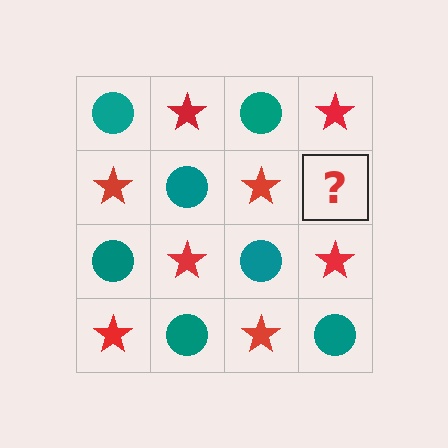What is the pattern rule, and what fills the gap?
The rule is that it alternates teal circle and red star in a checkerboard pattern. The gap should be filled with a teal circle.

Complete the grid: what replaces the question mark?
The question mark should be replaced with a teal circle.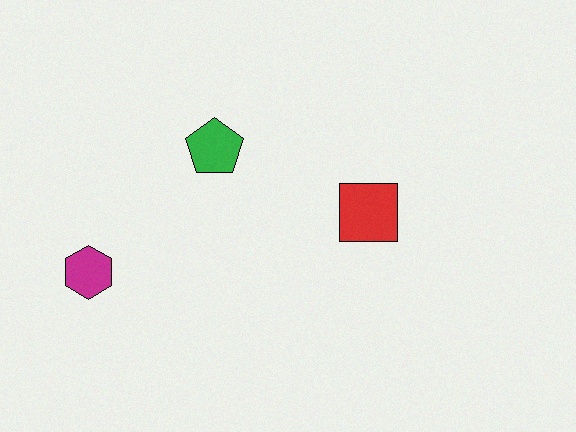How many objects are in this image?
There are 3 objects.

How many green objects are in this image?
There is 1 green object.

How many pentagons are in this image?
There is 1 pentagon.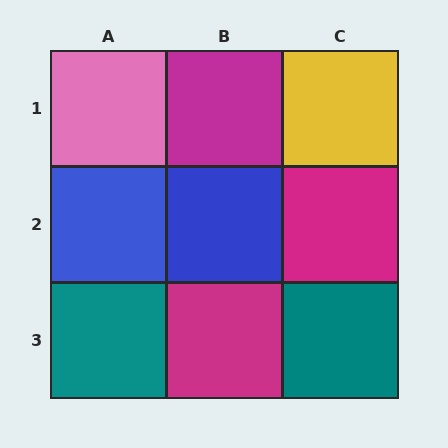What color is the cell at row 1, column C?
Yellow.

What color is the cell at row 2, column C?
Magenta.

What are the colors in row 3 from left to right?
Teal, magenta, teal.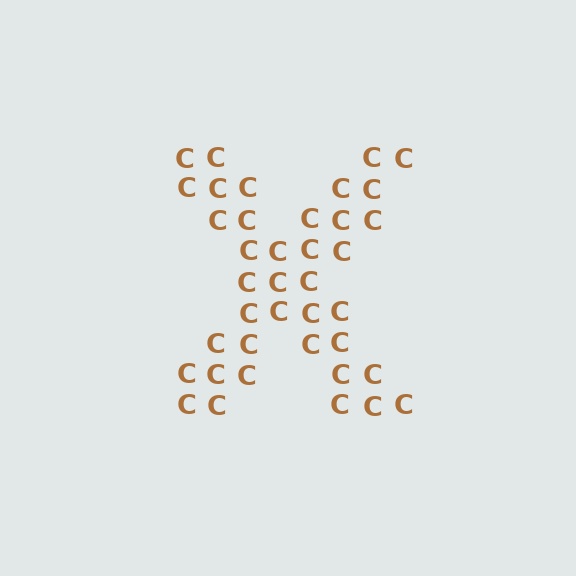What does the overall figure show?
The overall figure shows the letter X.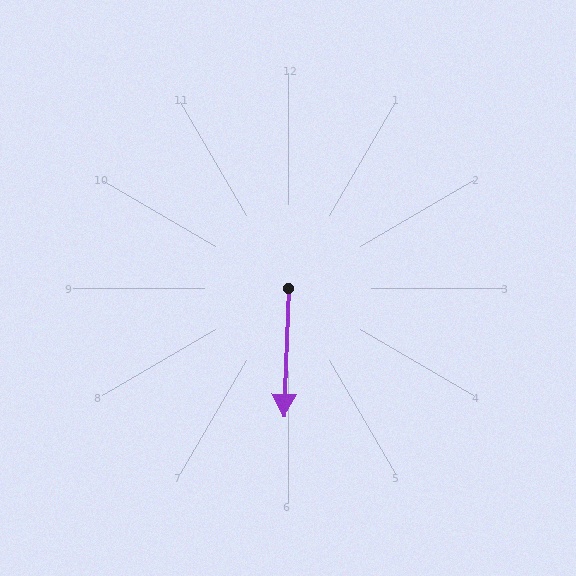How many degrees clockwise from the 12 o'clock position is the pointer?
Approximately 182 degrees.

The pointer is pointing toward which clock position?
Roughly 6 o'clock.